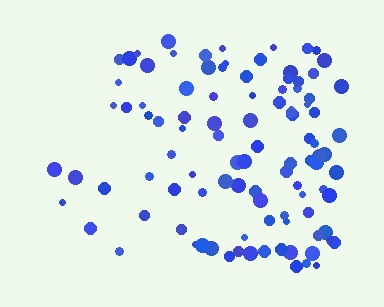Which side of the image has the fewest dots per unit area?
The left.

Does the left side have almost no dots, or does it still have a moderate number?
Still a moderate number, just noticeably fewer than the right.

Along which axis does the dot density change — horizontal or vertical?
Horizontal.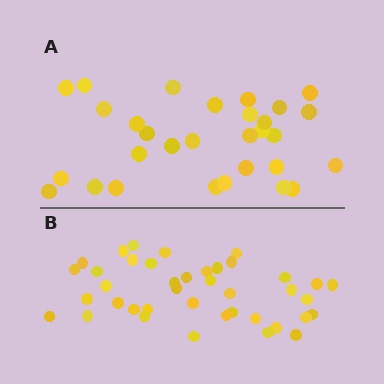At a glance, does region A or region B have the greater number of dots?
Region B (the bottom region) has more dots.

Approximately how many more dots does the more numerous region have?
Region B has roughly 10 or so more dots than region A.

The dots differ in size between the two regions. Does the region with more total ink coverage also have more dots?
No. Region A has more total ink coverage because its dots are larger, but region B actually contains more individual dots. Total area can be misleading — the number of items is what matters here.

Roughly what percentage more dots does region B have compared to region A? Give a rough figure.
About 35% more.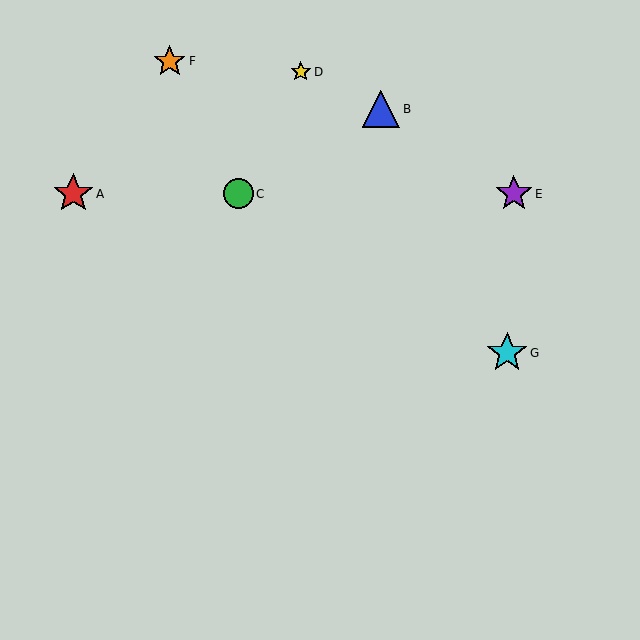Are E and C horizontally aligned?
Yes, both are at y≈194.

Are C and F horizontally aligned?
No, C is at y≈194 and F is at y≈61.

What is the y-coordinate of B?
Object B is at y≈109.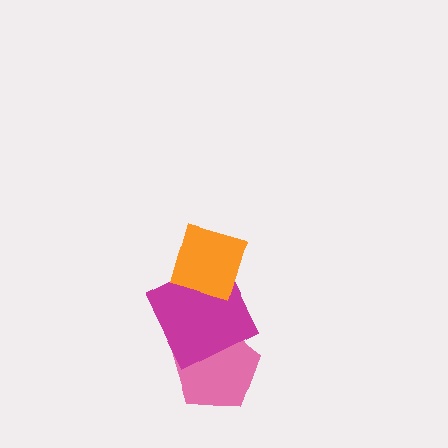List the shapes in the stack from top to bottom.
From top to bottom: the orange diamond, the magenta square, the pink pentagon.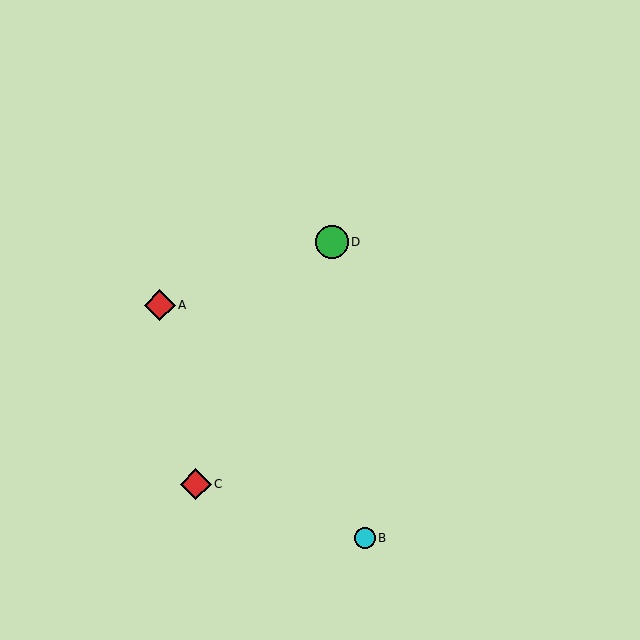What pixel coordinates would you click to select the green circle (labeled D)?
Click at (332, 242) to select the green circle D.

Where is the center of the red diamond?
The center of the red diamond is at (160, 305).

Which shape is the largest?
The green circle (labeled D) is the largest.